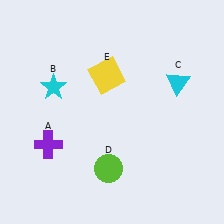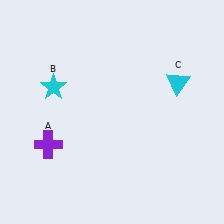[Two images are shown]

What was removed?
The lime circle (D), the yellow square (E) were removed in Image 2.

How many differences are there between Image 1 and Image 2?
There are 2 differences between the two images.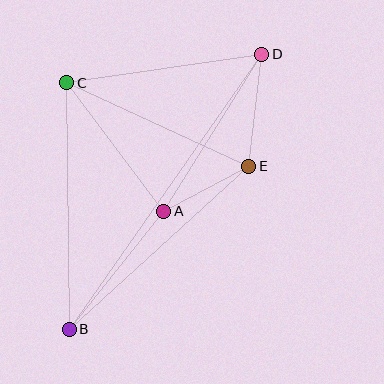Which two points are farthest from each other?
Points B and D are farthest from each other.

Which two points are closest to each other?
Points A and E are closest to each other.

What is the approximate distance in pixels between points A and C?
The distance between A and C is approximately 161 pixels.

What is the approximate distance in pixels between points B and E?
The distance between B and E is approximately 242 pixels.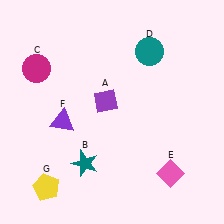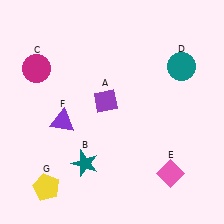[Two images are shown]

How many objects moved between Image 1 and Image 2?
1 object moved between the two images.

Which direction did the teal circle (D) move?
The teal circle (D) moved right.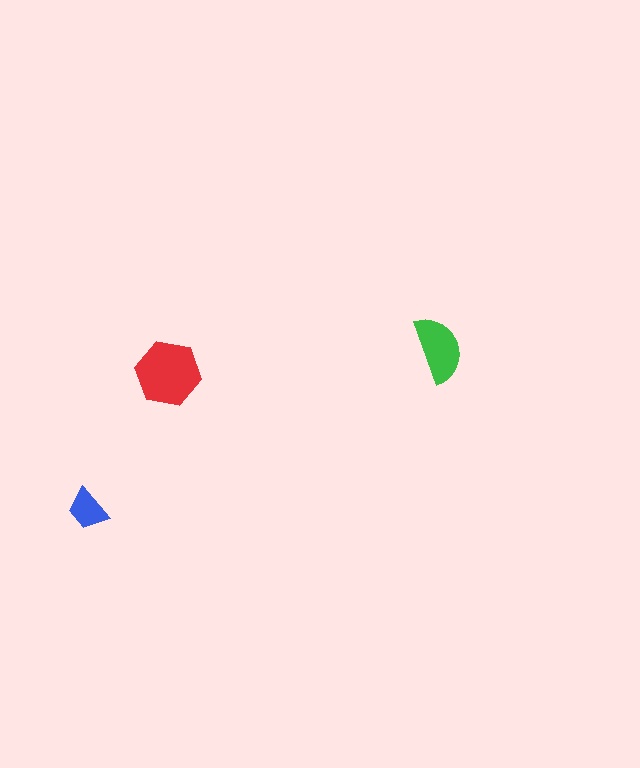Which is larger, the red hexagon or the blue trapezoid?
The red hexagon.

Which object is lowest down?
The blue trapezoid is bottommost.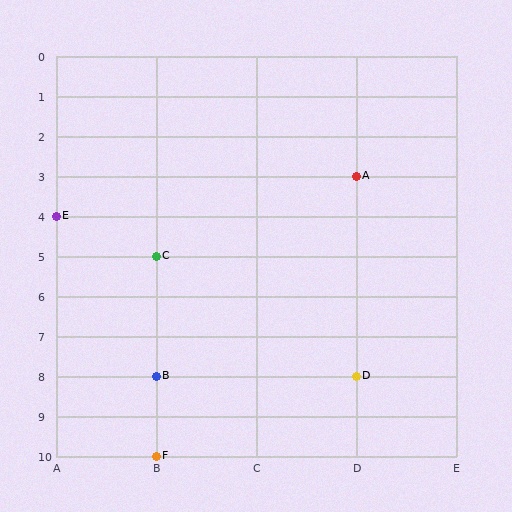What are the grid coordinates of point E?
Point E is at grid coordinates (A, 4).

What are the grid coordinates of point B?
Point B is at grid coordinates (B, 8).